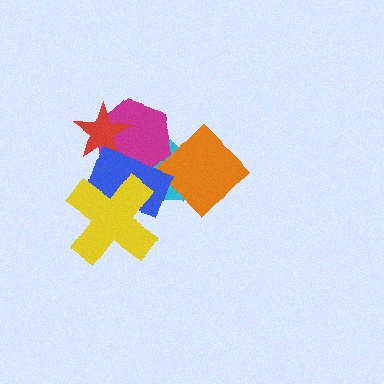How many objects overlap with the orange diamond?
1 object overlaps with the orange diamond.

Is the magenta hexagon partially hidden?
Yes, it is partially covered by another shape.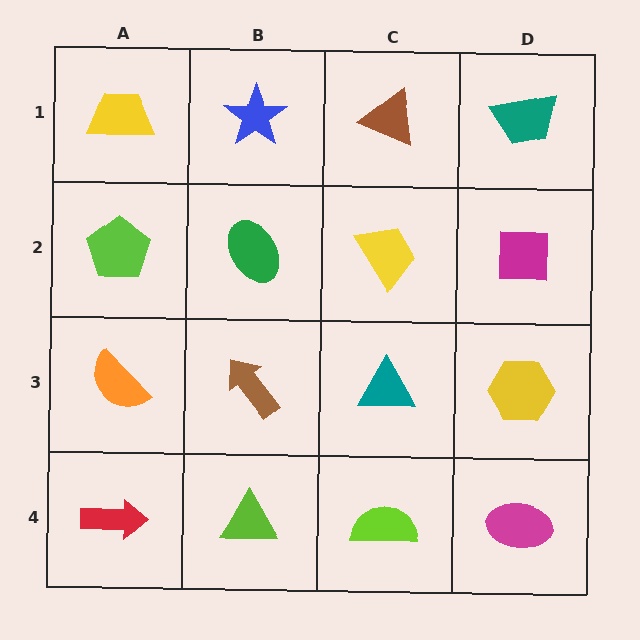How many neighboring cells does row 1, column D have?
2.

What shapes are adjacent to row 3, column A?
A lime pentagon (row 2, column A), a red arrow (row 4, column A), a brown arrow (row 3, column B).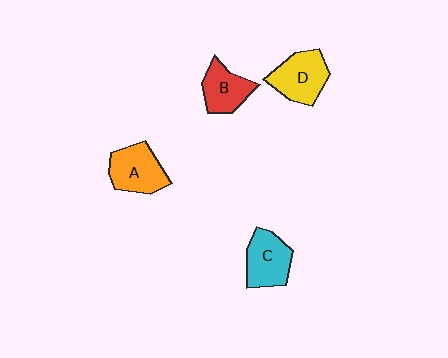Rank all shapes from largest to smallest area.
From largest to smallest: D (yellow), A (orange), C (cyan), B (red).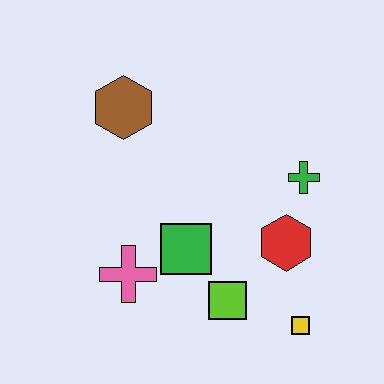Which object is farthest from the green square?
The brown hexagon is farthest from the green square.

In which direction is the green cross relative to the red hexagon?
The green cross is above the red hexagon.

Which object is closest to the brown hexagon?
The green square is closest to the brown hexagon.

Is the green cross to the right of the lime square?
Yes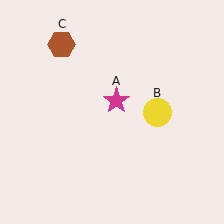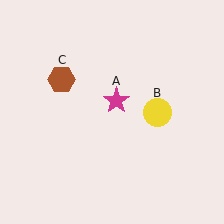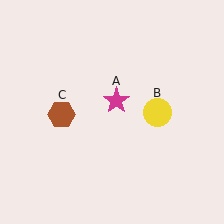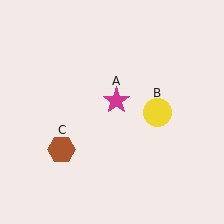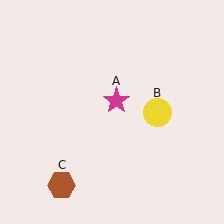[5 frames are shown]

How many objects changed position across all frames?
1 object changed position: brown hexagon (object C).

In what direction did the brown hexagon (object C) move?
The brown hexagon (object C) moved down.